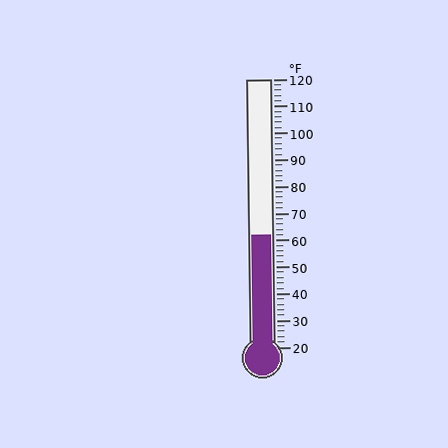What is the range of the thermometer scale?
The thermometer scale ranges from 20°F to 120°F.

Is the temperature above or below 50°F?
The temperature is above 50°F.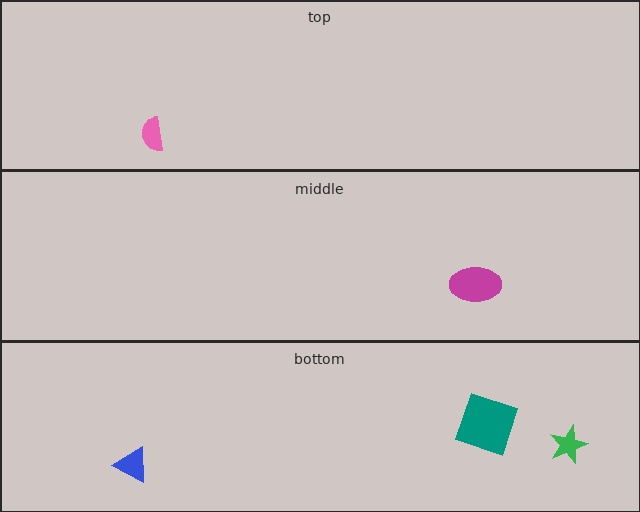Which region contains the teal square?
The bottom region.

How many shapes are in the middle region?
1.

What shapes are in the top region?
The pink semicircle.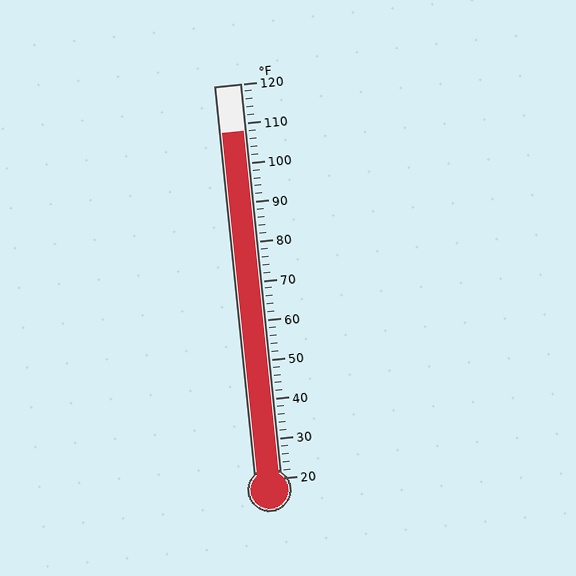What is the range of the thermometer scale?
The thermometer scale ranges from 20°F to 120°F.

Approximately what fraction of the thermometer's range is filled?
The thermometer is filled to approximately 90% of its range.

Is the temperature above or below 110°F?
The temperature is below 110°F.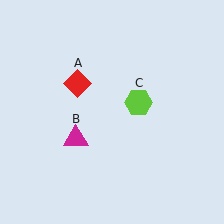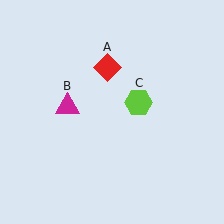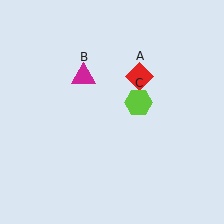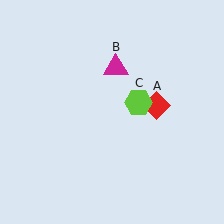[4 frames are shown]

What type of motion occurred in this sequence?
The red diamond (object A), magenta triangle (object B) rotated clockwise around the center of the scene.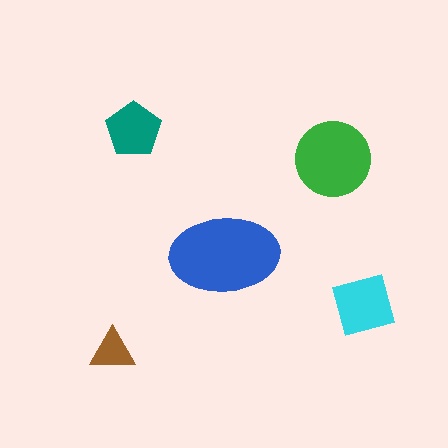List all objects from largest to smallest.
The blue ellipse, the green circle, the cyan square, the teal pentagon, the brown triangle.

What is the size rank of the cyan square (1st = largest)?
3rd.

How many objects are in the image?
There are 5 objects in the image.